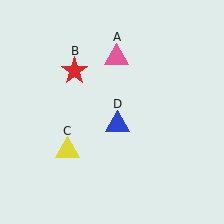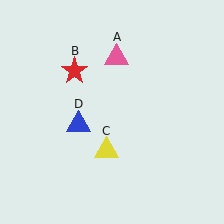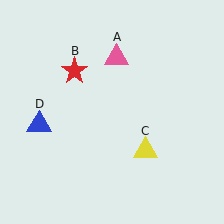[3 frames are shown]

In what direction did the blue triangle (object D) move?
The blue triangle (object D) moved left.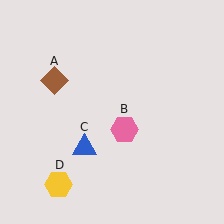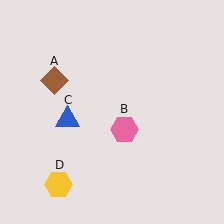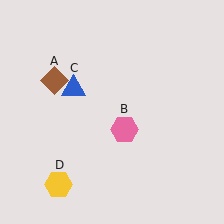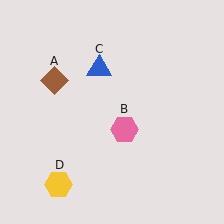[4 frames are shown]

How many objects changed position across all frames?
1 object changed position: blue triangle (object C).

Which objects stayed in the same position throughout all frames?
Brown diamond (object A) and pink hexagon (object B) and yellow hexagon (object D) remained stationary.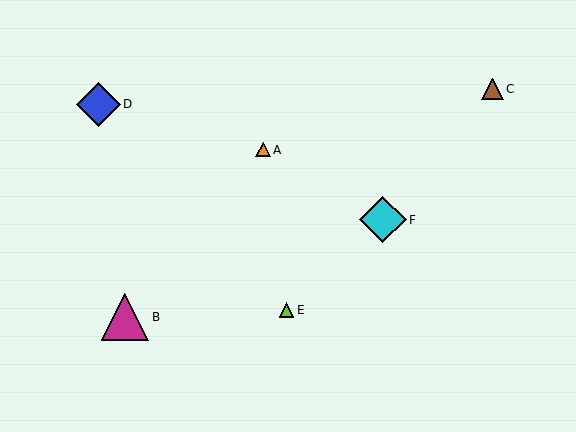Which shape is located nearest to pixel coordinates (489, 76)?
The brown triangle (labeled C) at (492, 89) is nearest to that location.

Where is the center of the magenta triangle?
The center of the magenta triangle is at (125, 317).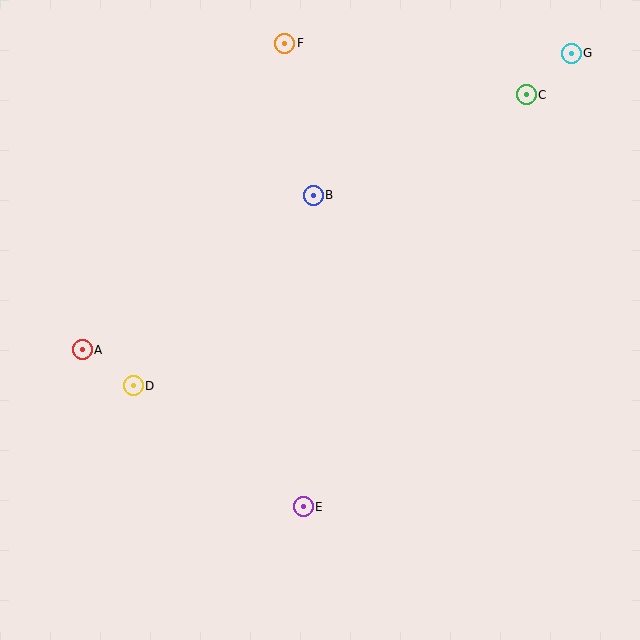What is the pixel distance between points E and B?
The distance between E and B is 312 pixels.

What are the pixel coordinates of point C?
Point C is at (526, 95).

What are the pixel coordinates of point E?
Point E is at (303, 507).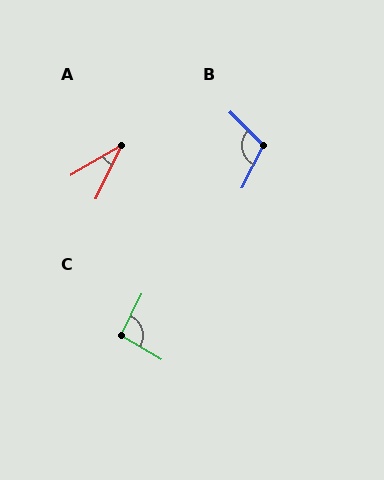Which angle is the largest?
B, at approximately 107 degrees.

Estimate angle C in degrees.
Approximately 94 degrees.